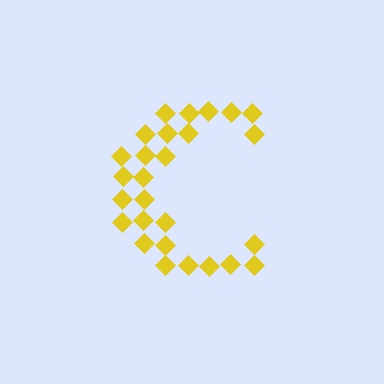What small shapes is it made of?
It is made of small diamonds.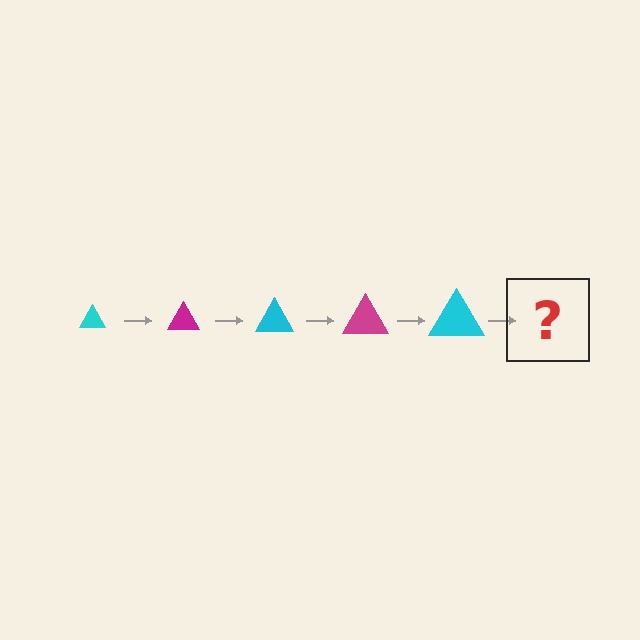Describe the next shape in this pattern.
It should be a magenta triangle, larger than the previous one.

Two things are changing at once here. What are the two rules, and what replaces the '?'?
The two rules are that the triangle grows larger each step and the color cycles through cyan and magenta. The '?' should be a magenta triangle, larger than the previous one.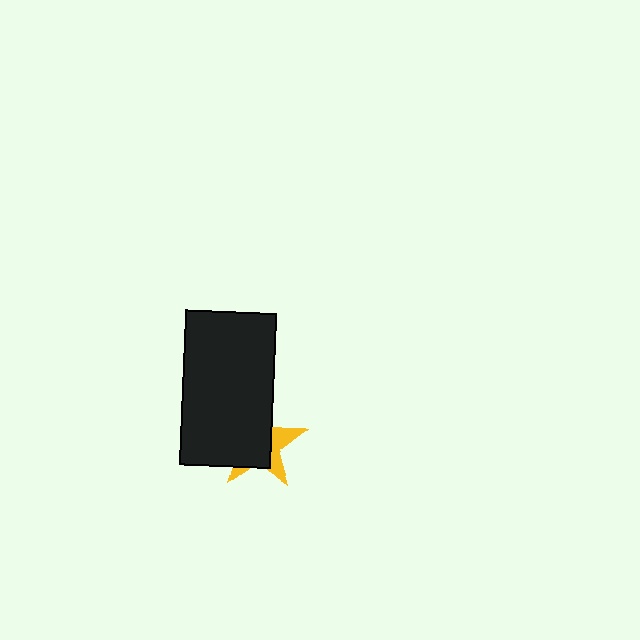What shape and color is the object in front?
The object in front is a black rectangle.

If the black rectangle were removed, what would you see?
You would see the complete yellow star.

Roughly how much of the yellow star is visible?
A small part of it is visible (roughly 31%).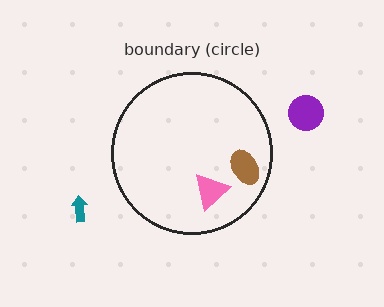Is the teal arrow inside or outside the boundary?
Outside.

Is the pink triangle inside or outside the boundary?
Inside.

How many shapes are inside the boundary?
2 inside, 2 outside.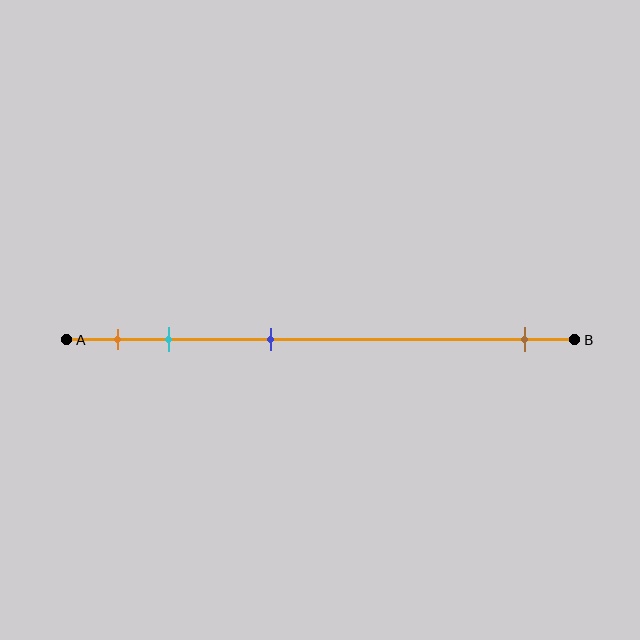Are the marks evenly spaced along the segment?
No, the marks are not evenly spaced.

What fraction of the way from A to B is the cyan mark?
The cyan mark is approximately 20% (0.2) of the way from A to B.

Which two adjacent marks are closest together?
The orange and cyan marks are the closest adjacent pair.